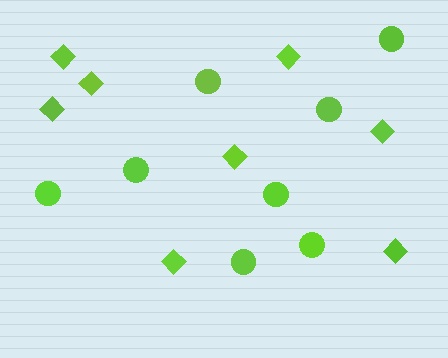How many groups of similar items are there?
There are 2 groups: one group of circles (8) and one group of diamonds (8).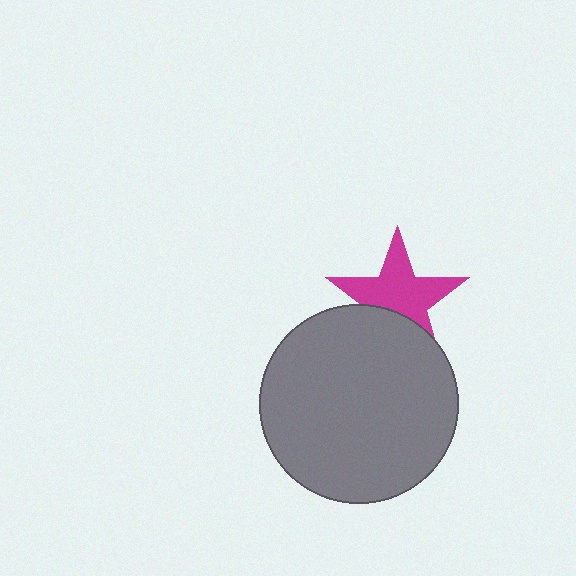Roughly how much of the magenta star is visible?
Most of it is visible (roughly 66%).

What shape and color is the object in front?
The object in front is a gray circle.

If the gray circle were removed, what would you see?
You would see the complete magenta star.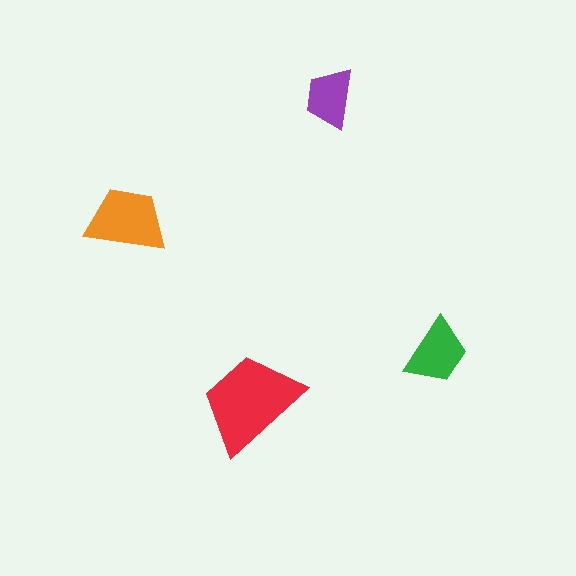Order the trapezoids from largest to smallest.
the red one, the orange one, the green one, the purple one.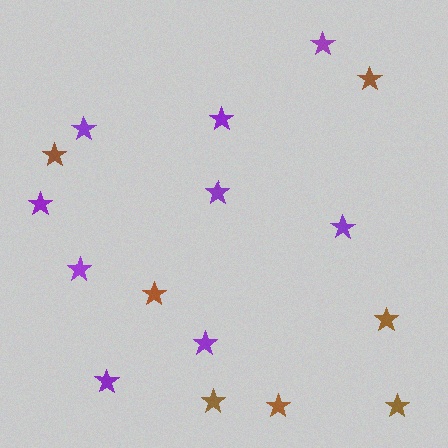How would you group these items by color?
There are 2 groups: one group of purple stars (9) and one group of brown stars (7).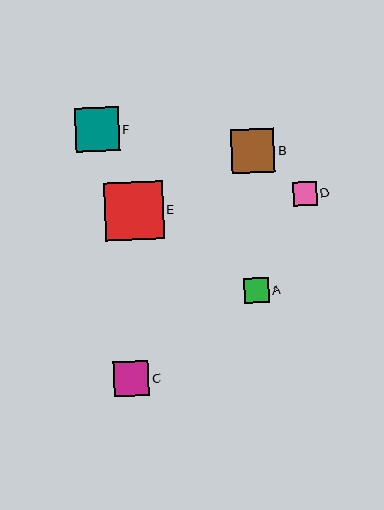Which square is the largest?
Square E is the largest with a size of approximately 58 pixels.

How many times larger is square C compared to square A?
Square C is approximately 1.4 times the size of square A.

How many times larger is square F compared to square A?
Square F is approximately 1.7 times the size of square A.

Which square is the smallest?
Square D is the smallest with a size of approximately 23 pixels.